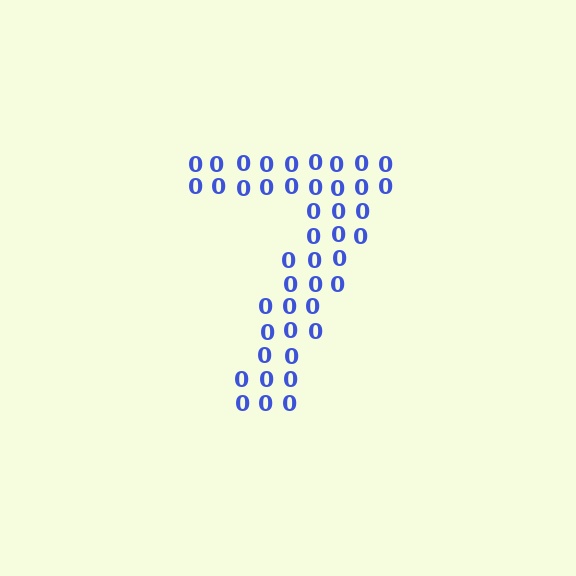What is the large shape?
The large shape is the digit 7.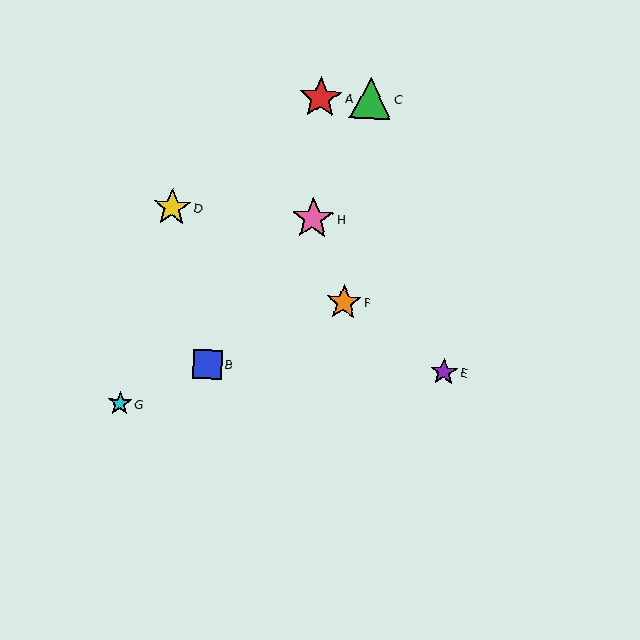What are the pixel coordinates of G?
Object G is at (120, 403).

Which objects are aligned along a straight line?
Objects B, F, G are aligned along a straight line.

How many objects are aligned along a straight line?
3 objects (B, F, G) are aligned along a straight line.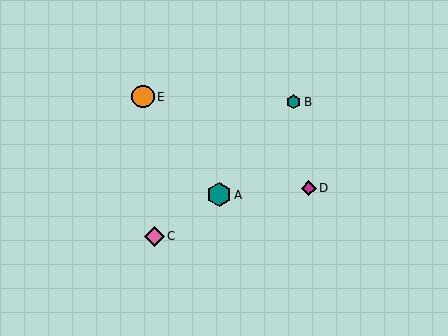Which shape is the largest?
The teal hexagon (labeled A) is the largest.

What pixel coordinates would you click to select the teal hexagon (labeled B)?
Click at (294, 102) to select the teal hexagon B.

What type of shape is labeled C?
Shape C is a pink diamond.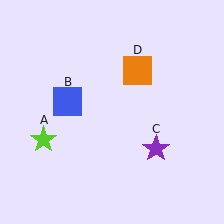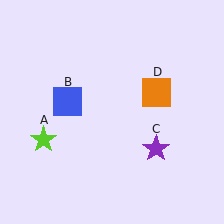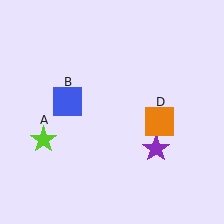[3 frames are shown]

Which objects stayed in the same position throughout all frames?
Lime star (object A) and blue square (object B) and purple star (object C) remained stationary.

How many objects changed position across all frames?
1 object changed position: orange square (object D).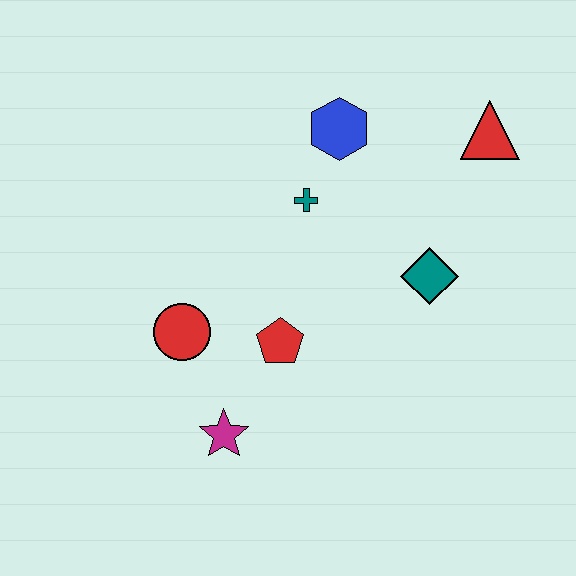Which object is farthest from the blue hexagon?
The magenta star is farthest from the blue hexagon.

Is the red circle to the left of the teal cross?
Yes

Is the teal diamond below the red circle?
No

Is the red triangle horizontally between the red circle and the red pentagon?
No